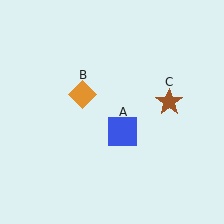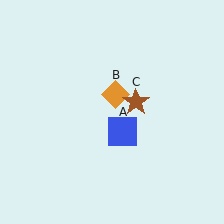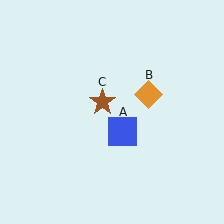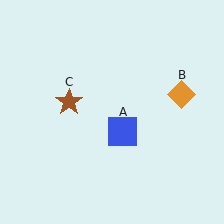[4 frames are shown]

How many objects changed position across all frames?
2 objects changed position: orange diamond (object B), brown star (object C).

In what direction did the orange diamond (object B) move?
The orange diamond (object B) moved right.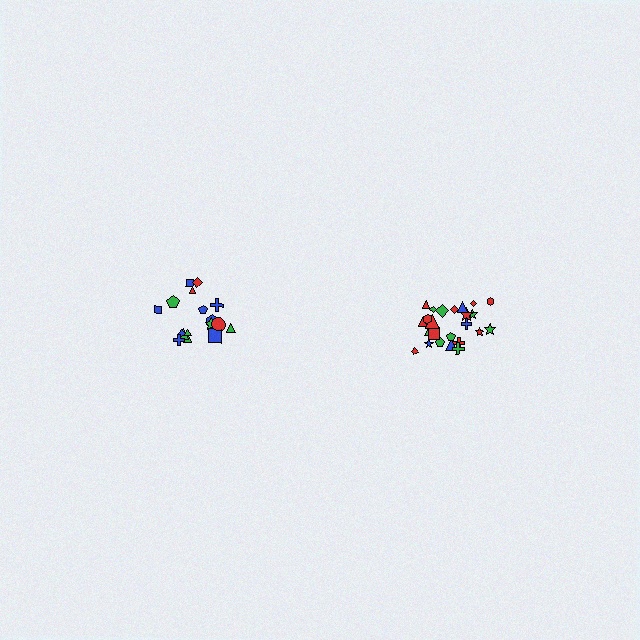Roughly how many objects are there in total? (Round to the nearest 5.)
Roughly 45 objects in total.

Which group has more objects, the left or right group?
The right group.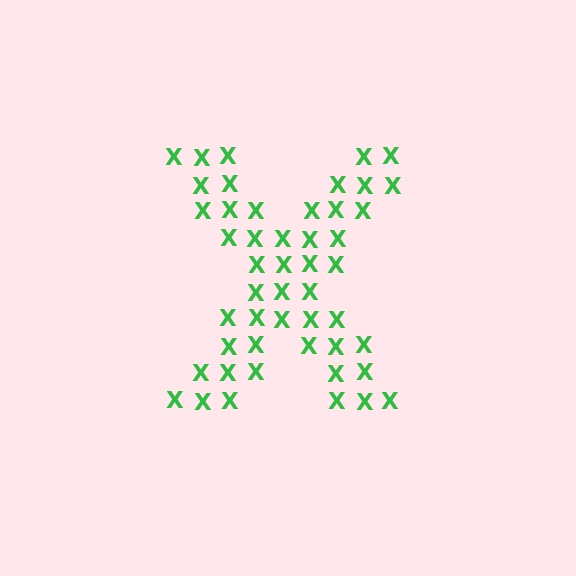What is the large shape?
The large shape is the letter X.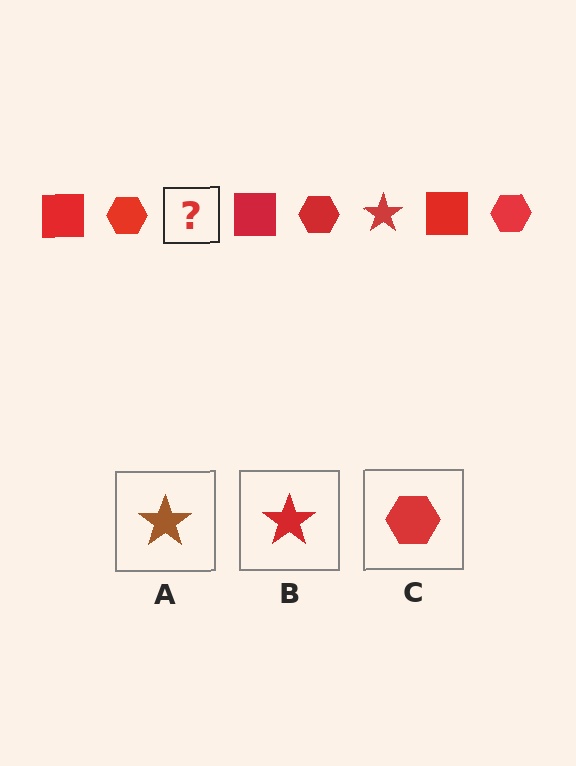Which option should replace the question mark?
Option B.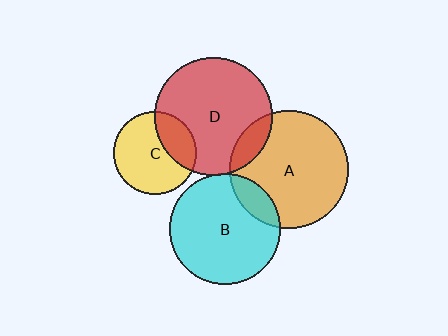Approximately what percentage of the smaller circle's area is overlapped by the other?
Approximately 30%.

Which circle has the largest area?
Circle A (orange).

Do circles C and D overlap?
Yes.